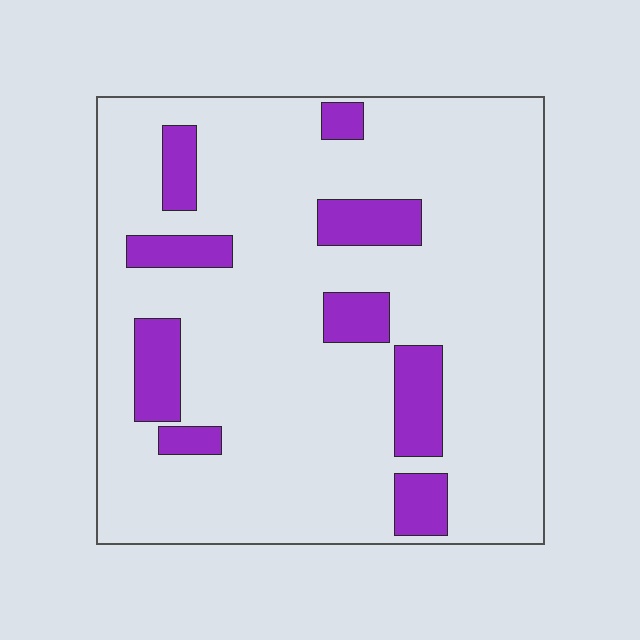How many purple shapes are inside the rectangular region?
9.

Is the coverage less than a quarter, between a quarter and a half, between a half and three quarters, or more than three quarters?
Less than a quarter.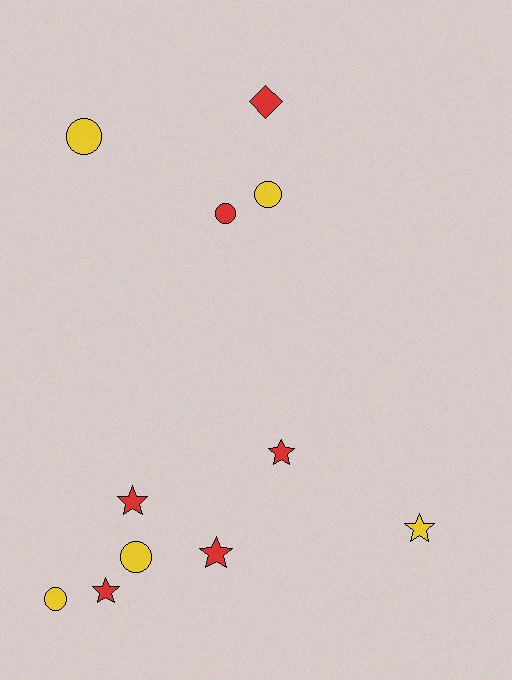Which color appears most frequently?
Red, with 6 objects.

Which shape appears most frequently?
Star, with 5 objects.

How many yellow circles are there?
There are 4 yellow circles.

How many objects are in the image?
There are 11 objects.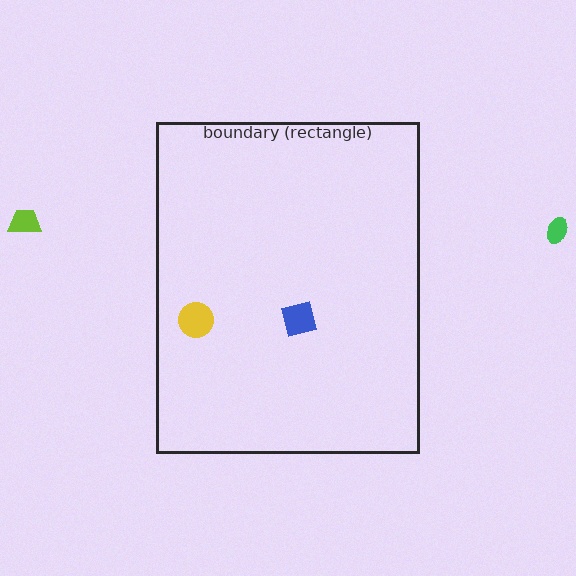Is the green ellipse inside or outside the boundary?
Outside.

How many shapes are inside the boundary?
2 inside, 2 outside.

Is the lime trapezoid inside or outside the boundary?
Outside.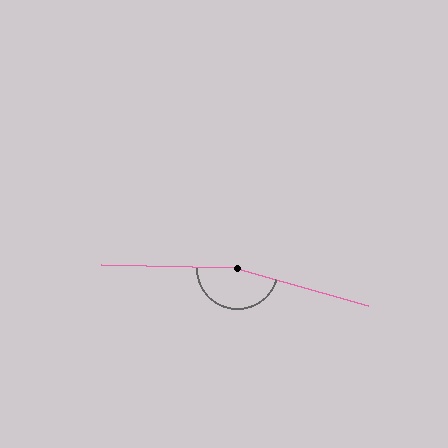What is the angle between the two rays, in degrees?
Approximately 165 degrees.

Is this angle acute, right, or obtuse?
It is obtuse.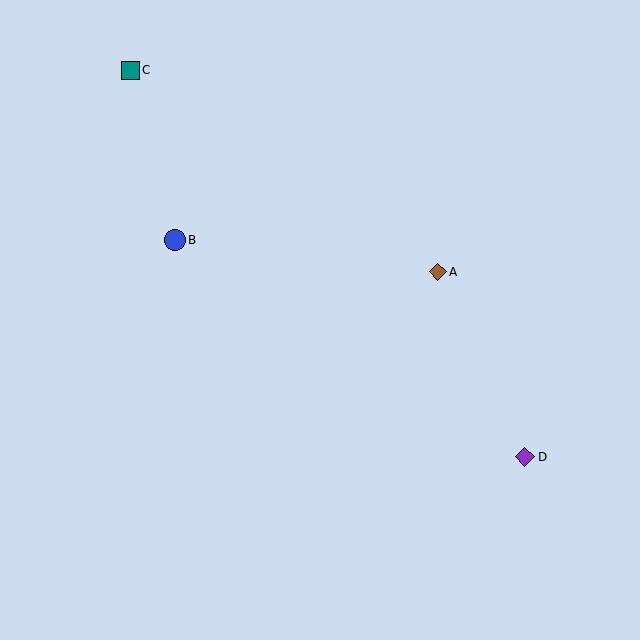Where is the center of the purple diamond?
The center of the purple diamond is at (525, 457).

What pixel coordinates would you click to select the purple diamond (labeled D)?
Click at (525, 457) to select the purple diamond D.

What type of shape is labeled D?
Shape D is a purple diamond.